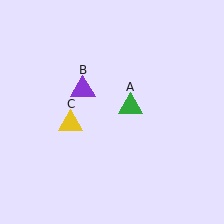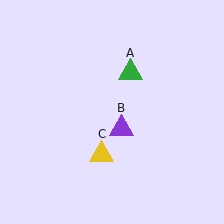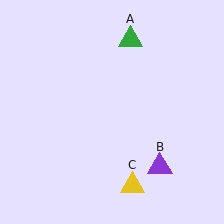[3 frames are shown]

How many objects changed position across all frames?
3 objects changed position: green triangle (object A), purple triangle (object B), yellow triangle (object C).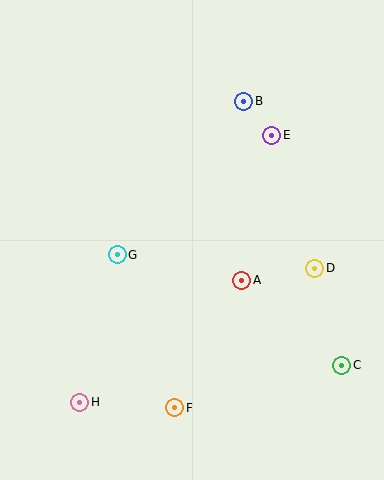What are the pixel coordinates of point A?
Point A is at (242, 280).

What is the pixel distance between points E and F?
The distance between E and F is 289 pixels.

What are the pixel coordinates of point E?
Point E is at (272, 135).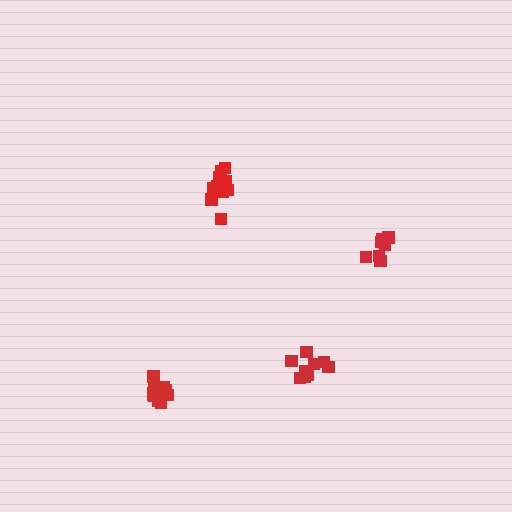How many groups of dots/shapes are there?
There are 4 groups.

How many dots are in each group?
Group 1: 9 dots, Group 2: 12 dots, Group 3: 7 dots, Group 4: 10 dots (38 total).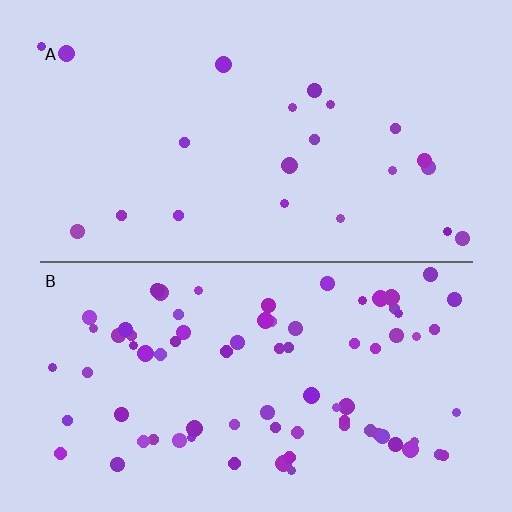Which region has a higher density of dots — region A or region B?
B (the bottom).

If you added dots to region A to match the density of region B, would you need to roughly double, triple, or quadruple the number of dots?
Approximately quadruple.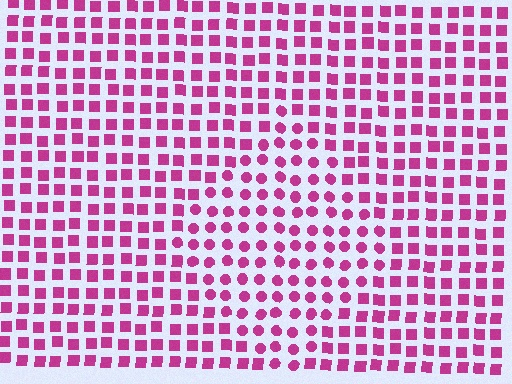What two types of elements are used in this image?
The image uses circles inside the diamond region and squares outside it.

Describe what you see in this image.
The image is filled with small magenta elements arranged in a uniform grid. A diamond-shaped region contains circles, while the surrounding area contains squares. The boundary is defined purely by the change in element shape.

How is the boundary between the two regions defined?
The boundary is defined by a change in element shape: circles inside vs. squares outside. All elements share the same color and spacing.